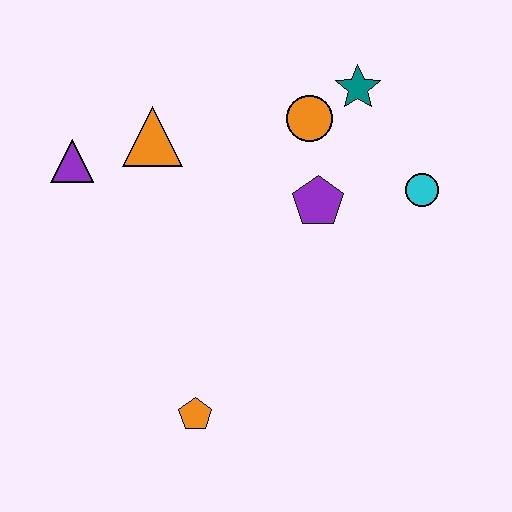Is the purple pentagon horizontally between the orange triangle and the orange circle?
No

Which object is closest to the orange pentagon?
The purple pentagon is closest to the orange pentagon.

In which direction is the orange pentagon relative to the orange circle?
The orange pentagon is below the orange circle.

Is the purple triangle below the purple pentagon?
No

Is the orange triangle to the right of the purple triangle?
Yes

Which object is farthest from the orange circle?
The orange pentagon is farthest from the orange circle.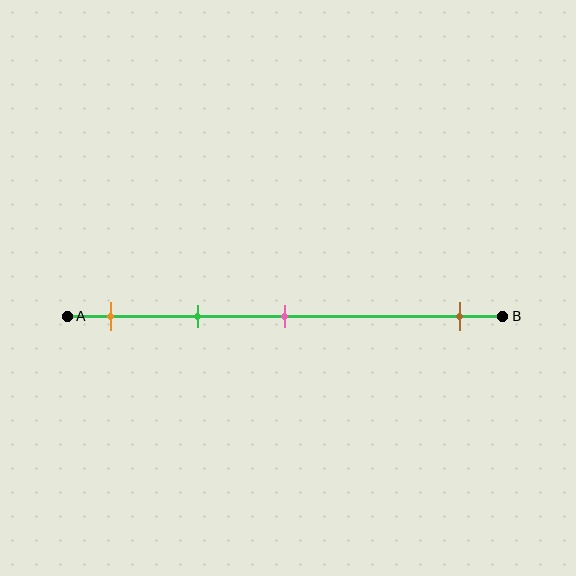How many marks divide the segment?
There are 4 marks dividing the segment.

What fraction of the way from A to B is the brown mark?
The brown mark is approximately 90% (0.9) of the way from A to B.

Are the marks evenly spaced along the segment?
No, the marks are not evenly spaced.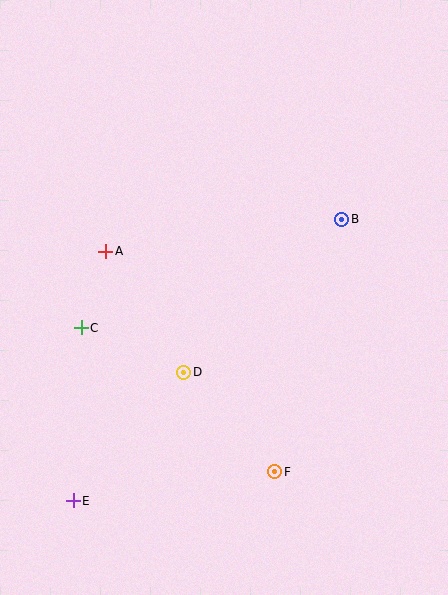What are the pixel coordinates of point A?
Point A is at (106, 251).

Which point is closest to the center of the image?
Point D at (184, 372) is closest to the center.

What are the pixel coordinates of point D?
Point D is at (184, 372).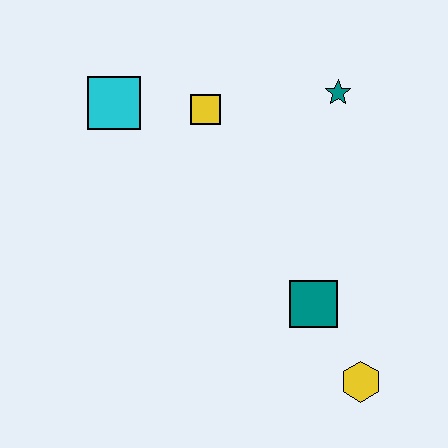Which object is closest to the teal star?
The yellow square is closest to the teal star.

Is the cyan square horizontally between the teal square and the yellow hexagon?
No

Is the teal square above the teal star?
No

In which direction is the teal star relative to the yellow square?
The teal star is to the right of the yellow square.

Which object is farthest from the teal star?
The yellow hexagon is farthest from the teal star.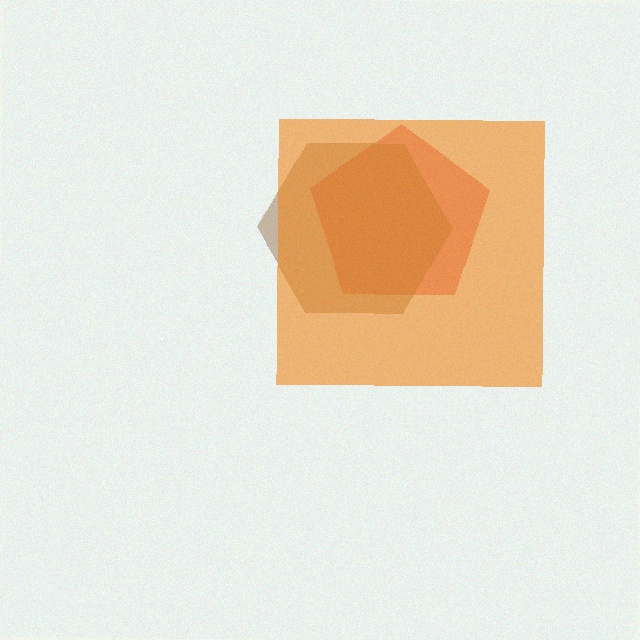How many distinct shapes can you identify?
There are 3 distinct shapes: a red pentagon, a brown hexagon, an orange square.